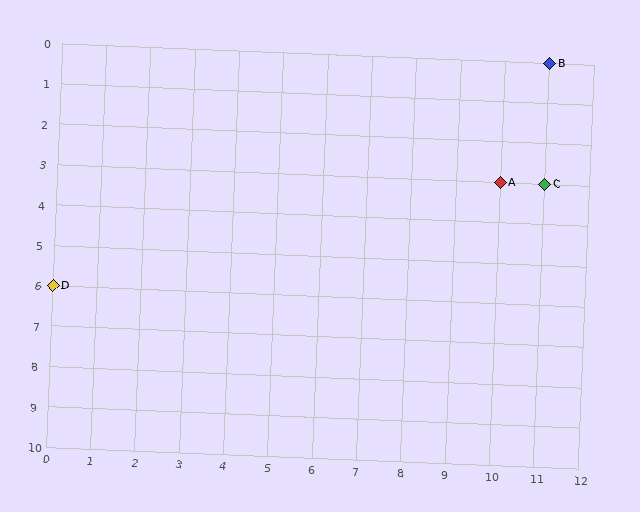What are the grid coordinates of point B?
Point B is at grid coordinates (11, 0).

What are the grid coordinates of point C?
Point C is at grid coordinates (11, 3).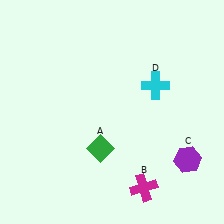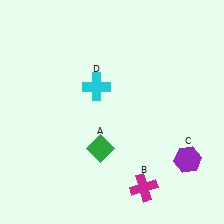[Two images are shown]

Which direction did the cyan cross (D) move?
The cyan cross (D) moved left.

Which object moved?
The cyan cross (D) moved left.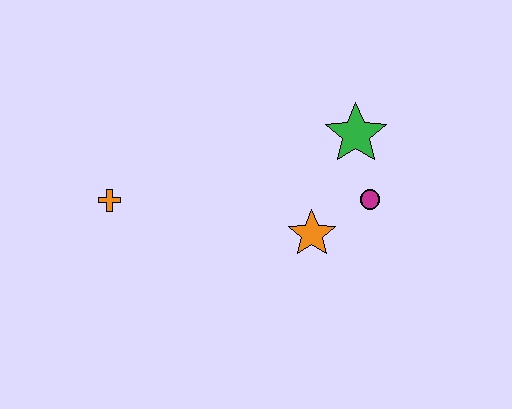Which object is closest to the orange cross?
The orange star is closest to the orange cross.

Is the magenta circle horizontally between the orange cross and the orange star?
No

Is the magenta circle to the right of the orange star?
Yes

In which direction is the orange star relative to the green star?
The orange star is below the green star.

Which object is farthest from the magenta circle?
The orange cross is farthest from the magenta circle.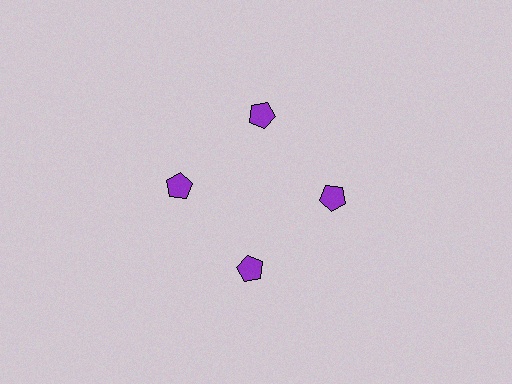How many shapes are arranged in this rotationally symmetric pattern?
There are 4 shapes, arranged in 4 groups of 1.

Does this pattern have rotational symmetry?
Yes, this pattern has 4-fold rotational symmetry. It looks the same after rotating 90 degrees around the center.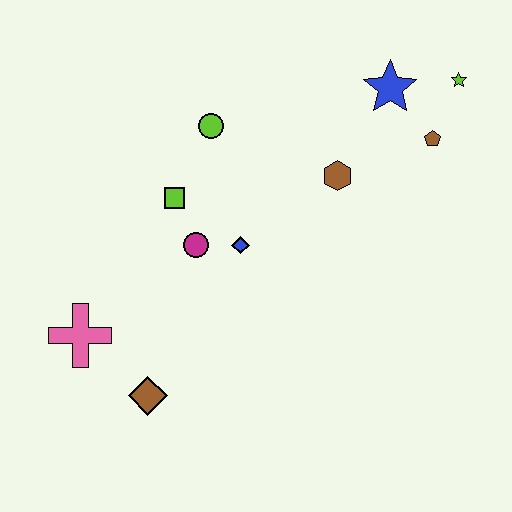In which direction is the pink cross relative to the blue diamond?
The pink cross is to the left of the blue diamond.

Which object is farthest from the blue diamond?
The lime star is farthest from the blue diamond.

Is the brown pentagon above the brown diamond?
Yes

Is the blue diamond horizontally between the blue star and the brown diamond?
Yes